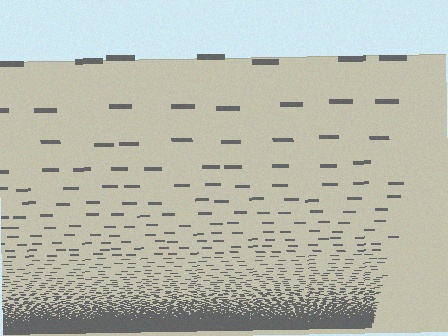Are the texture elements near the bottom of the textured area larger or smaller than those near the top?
Smaller. The gradient is inverted — elements near the bottom are smaller and denser.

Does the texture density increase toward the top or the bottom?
Density increases toward the bottom.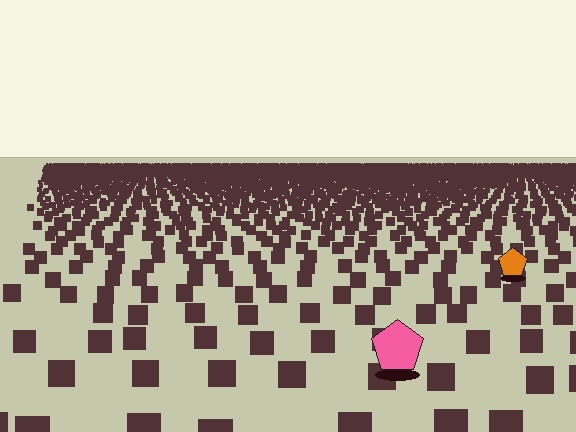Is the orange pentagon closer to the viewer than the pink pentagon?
No. The pink pentagon is closer — you can tell from the texture gradient: the ground texture is coarser near it.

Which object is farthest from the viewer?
The orange pentagon is farthest from the viewer. It appears smaller and the ground texture around it is denser.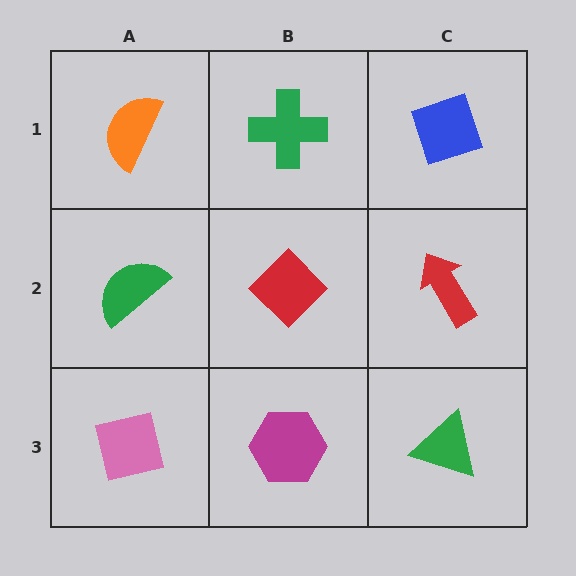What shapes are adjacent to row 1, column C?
A red arrow (row 2, column C), a green cross (row 1, column B).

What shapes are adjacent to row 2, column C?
A blue diamond (row 1, column C), a green triangle (row 3, column C), a red diamond (row 2, column B).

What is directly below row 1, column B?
A red diamond.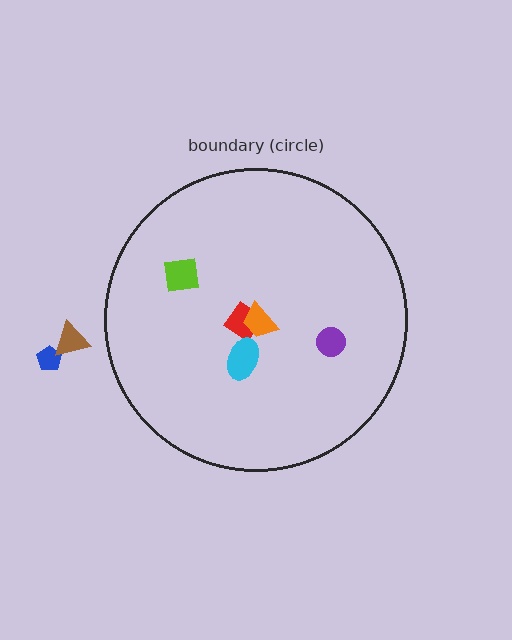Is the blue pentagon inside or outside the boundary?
Outside.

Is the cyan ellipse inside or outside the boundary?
Inside.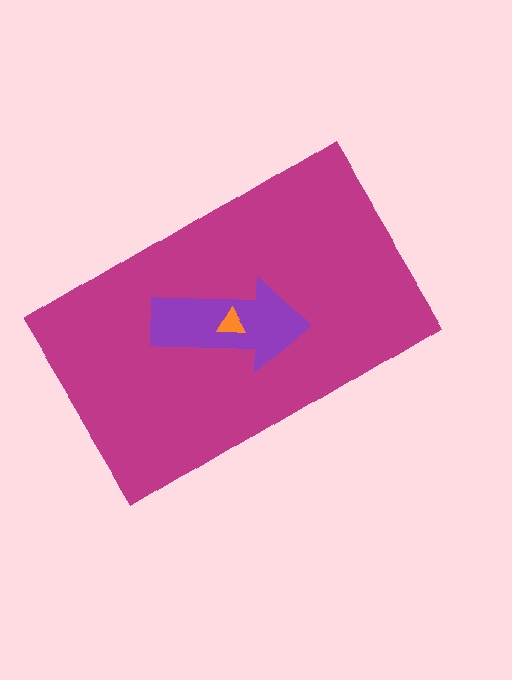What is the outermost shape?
The magenta rectangle.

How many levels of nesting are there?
3.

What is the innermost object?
The orange triangle.